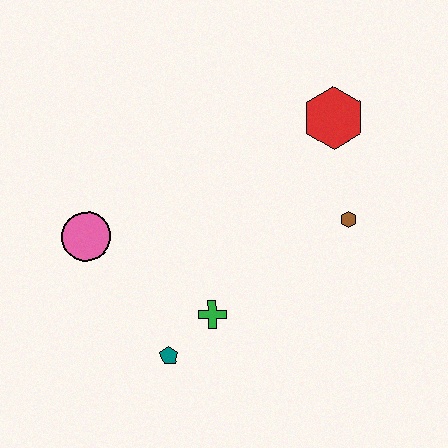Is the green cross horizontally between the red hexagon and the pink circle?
Yes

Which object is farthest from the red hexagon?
The teal pentagon is farthest from the red hexagon.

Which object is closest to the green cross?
The teal pentagon is closest to the green cross.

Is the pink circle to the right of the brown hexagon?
No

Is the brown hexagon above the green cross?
Yes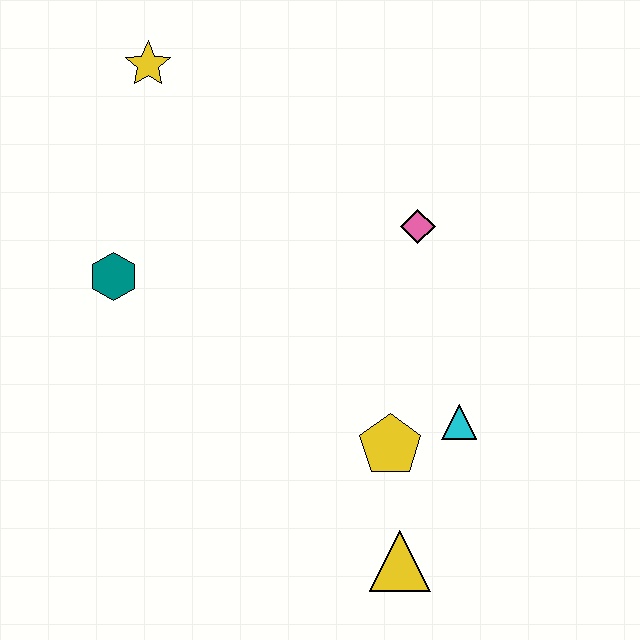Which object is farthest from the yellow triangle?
The yellow star is farthest from the yellow triangle.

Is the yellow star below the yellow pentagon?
No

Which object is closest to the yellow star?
The teal hexagon is closest to the yellow star.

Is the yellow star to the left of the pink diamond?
Yes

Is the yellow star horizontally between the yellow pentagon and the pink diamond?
No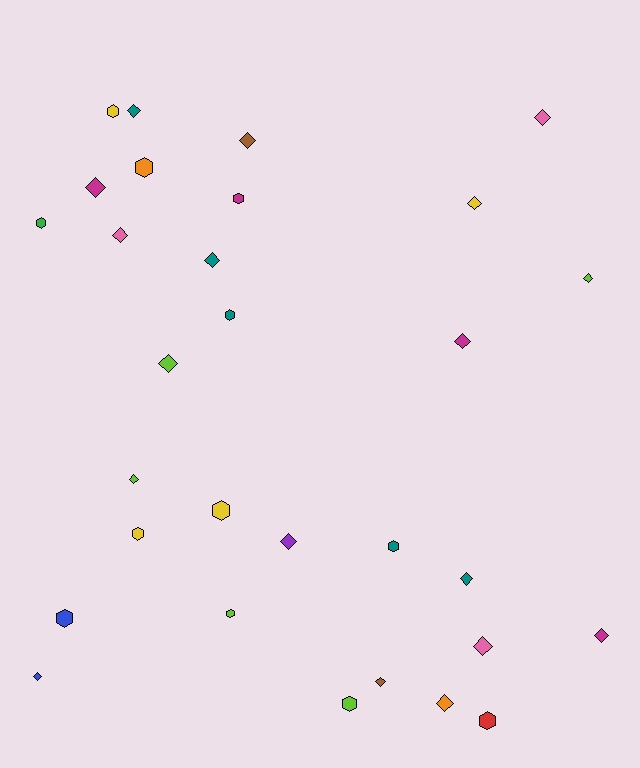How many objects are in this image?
There are 30 objects.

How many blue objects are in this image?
There are 2 blue objects.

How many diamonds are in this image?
There are 18 diamonds.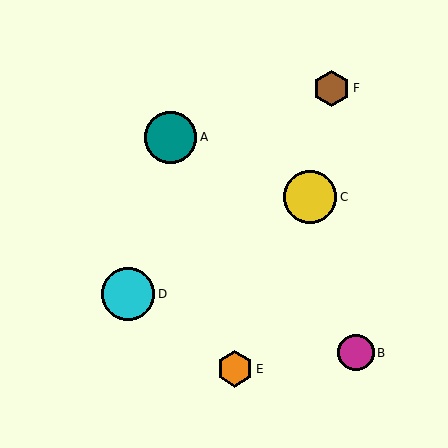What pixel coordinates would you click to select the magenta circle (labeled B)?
Click at (356, 353) to select the magenta circle B.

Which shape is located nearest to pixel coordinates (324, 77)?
The brown hexagon (labeled F) at (331, 88) is nearest to that location.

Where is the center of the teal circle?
The center of the teal circle is at (171, 137).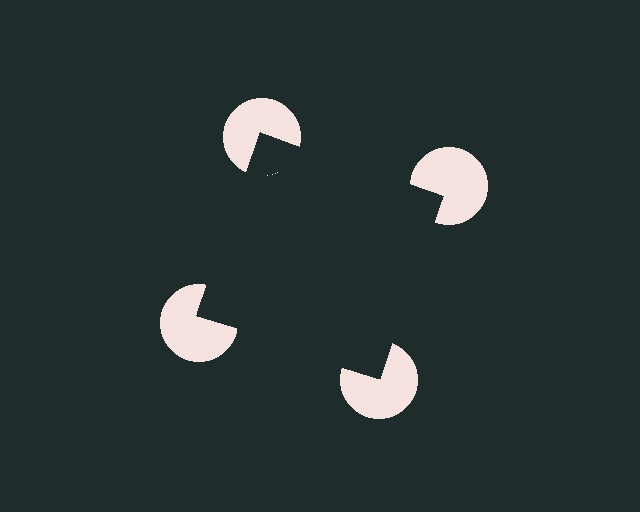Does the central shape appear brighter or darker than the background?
It typically appears slightly darker than the background, even though no actual brightness change is drawn.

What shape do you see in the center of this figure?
An illusory square — its edges are inferred from the aligned wedge cuts in the pac-man discs, not physically drawn.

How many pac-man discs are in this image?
There are 4 — one at each vertex of the illusory square.